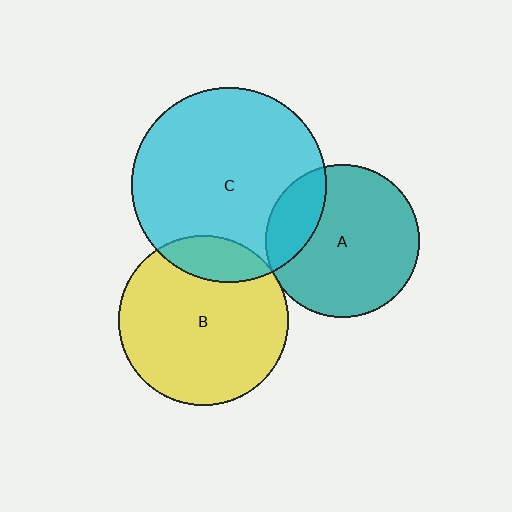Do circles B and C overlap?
Yes.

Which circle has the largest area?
Circle C (cyan).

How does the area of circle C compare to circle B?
Approximately 1.3 times.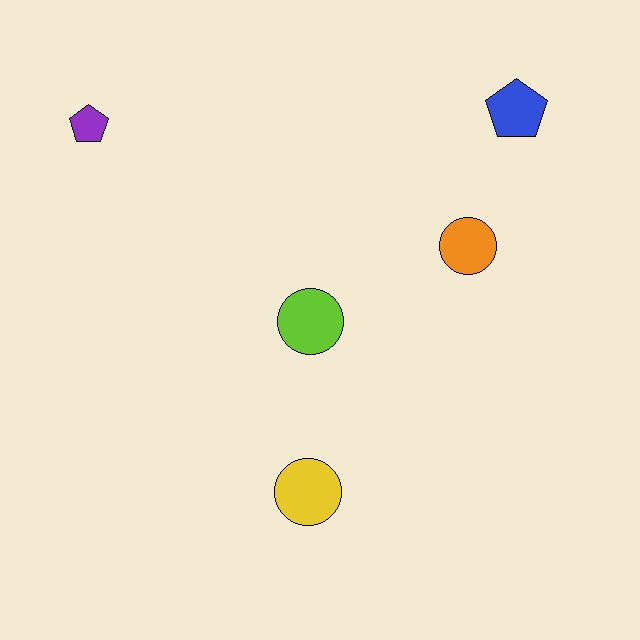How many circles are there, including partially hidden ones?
There are 3 circles.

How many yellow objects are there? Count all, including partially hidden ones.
There is 1 yellow object.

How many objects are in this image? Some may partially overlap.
There are 5 objects.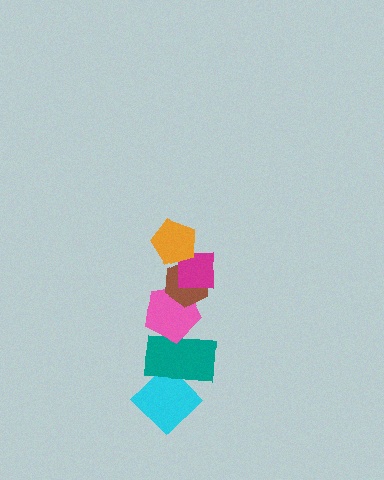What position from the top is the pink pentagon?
The pink pentagon is 4th from the top.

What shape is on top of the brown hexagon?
The magenta square is on top of the brown hexagon.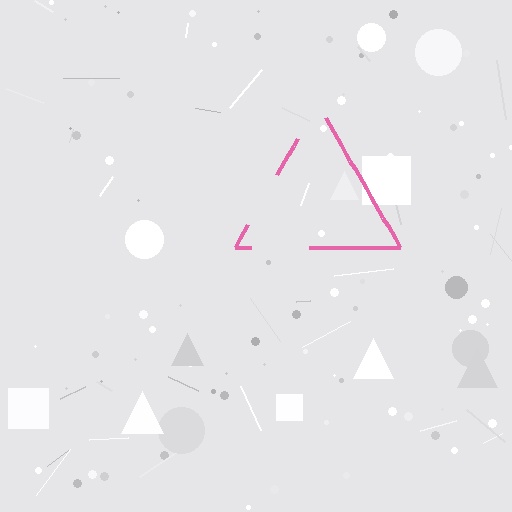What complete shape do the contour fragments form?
The contour fragments form a triangle.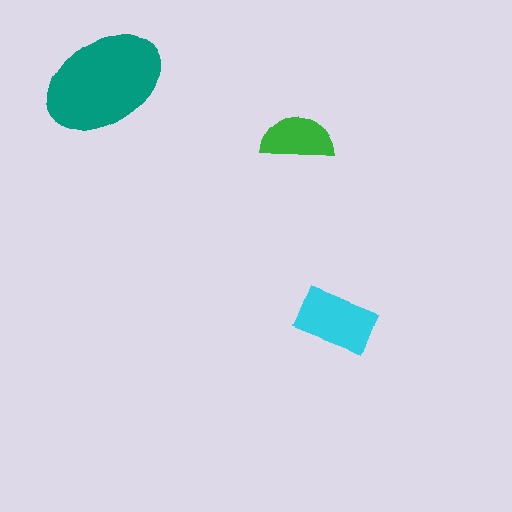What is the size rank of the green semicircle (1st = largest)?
3rd.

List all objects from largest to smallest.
The teal ellipse, the cyan rectangle, the green semicircle.